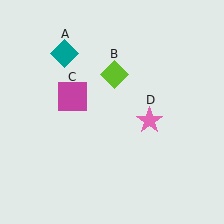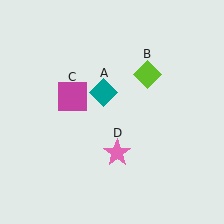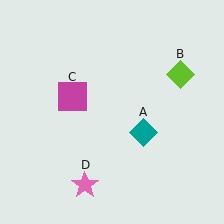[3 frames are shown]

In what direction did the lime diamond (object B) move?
The lime diamond (object B) moved right.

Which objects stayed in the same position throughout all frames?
Magenta square (object C) remained stationary.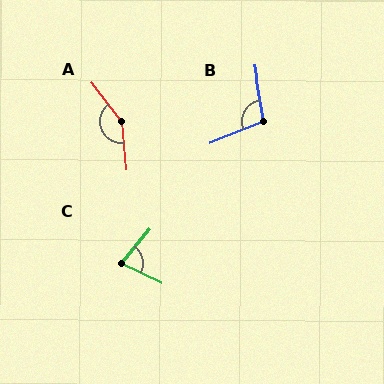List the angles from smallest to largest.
C (77°), B (102°), A (148°).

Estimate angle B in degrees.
Approximately 102 degrees.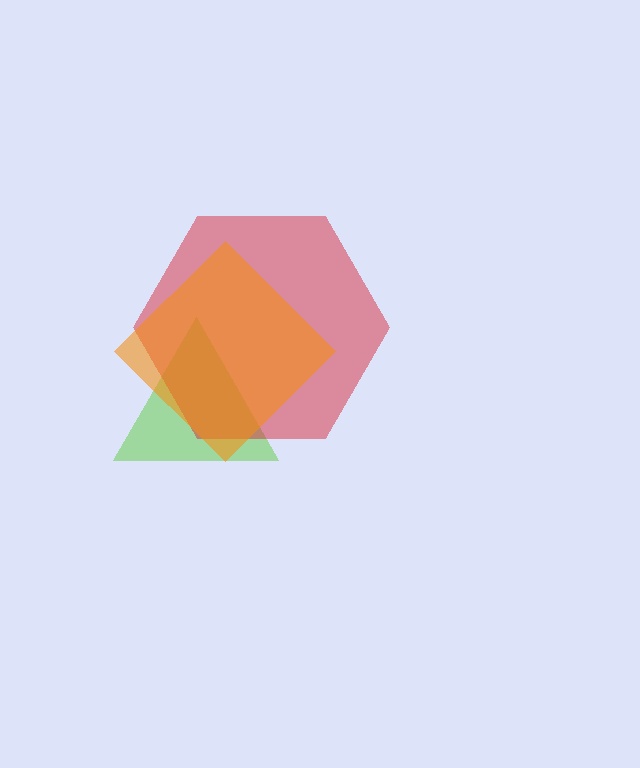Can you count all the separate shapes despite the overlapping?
Yes, there are 3 separate shapes.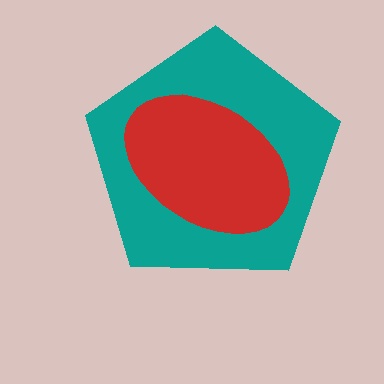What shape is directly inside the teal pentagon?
The red ellipse.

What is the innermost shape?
The red ellipse.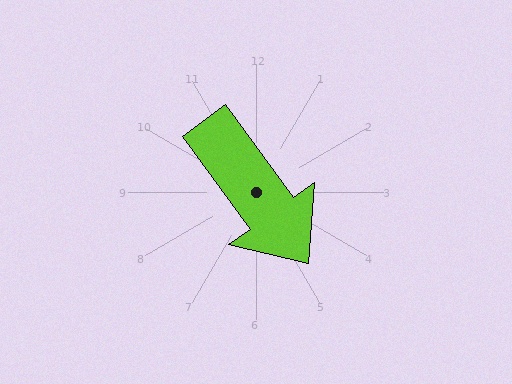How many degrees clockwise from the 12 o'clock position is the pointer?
Approximately 144 degrees.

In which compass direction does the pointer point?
Southeast.